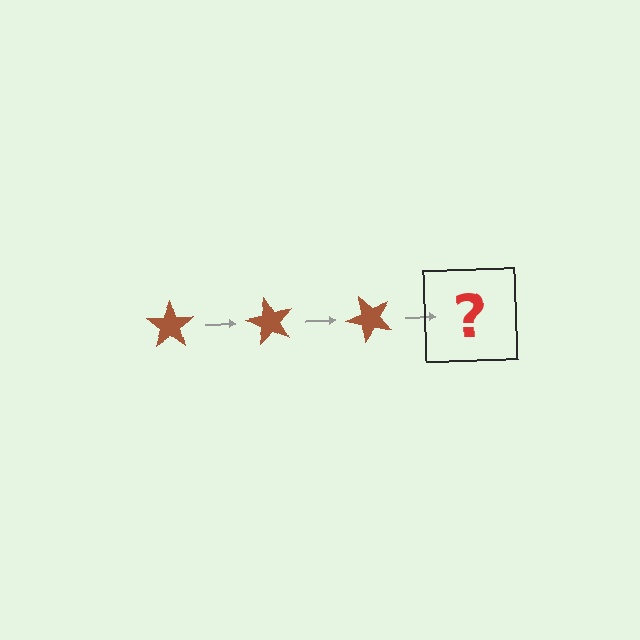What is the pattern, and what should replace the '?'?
The pattern is that the star rotates 60 degrees each step. The '?' should be a brown star rotated 180 degrees.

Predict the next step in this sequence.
The next step is a brown star rotated 180 degrees.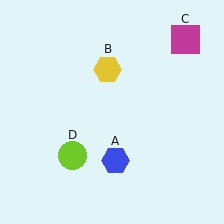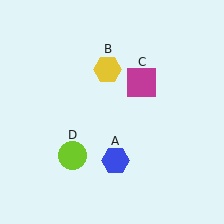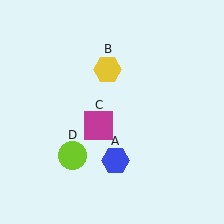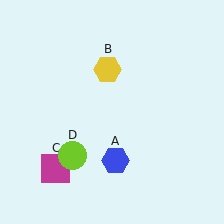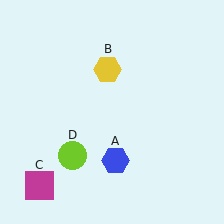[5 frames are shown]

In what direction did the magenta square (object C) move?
The magenta square (object C) moved down and to the left.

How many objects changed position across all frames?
1 object changed position: magenta square (object C).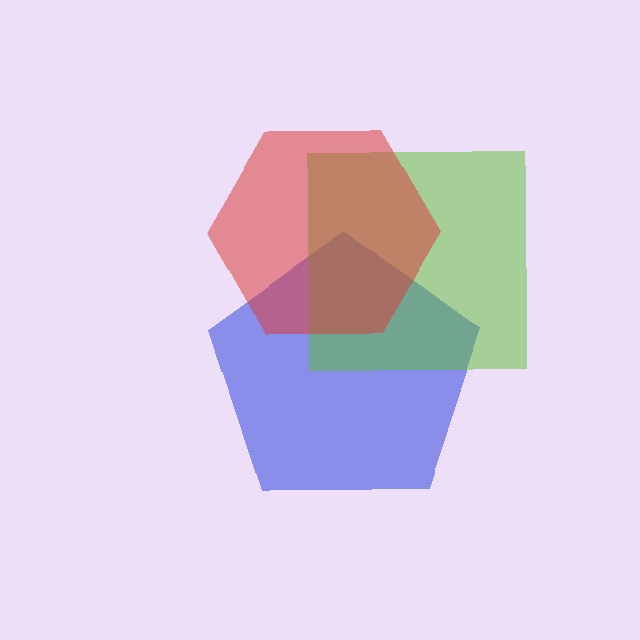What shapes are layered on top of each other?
The layered shapes are: a blue pentagon, a lime square, a red hexagon.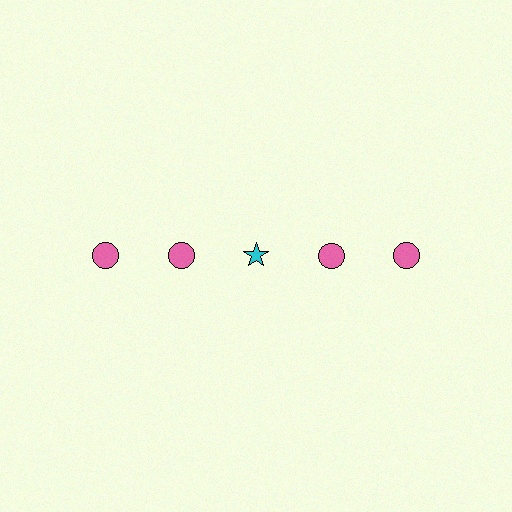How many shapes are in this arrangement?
There are 5 shapes arranged in a grid pattern.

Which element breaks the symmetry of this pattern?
The cyan star in the top row, center column breaks the symmetry. All other shapes are pink circles.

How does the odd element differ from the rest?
It differs in both color (cyan instead of pink) and shape (star instead of circle).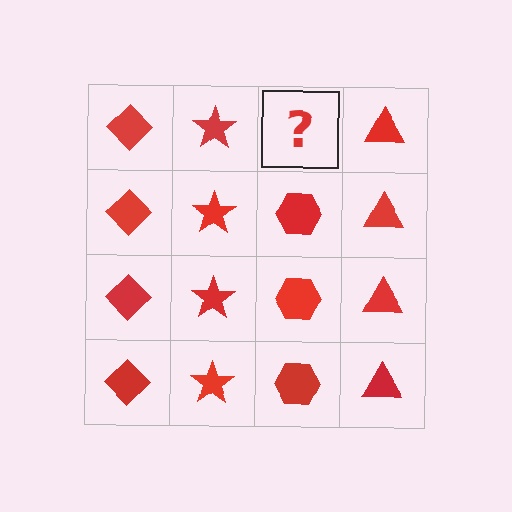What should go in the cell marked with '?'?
The missing cell should contain a red hexagon.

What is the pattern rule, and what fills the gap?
The rule is that each column has a consistent shape. The gap should be filled with a red hexagon.